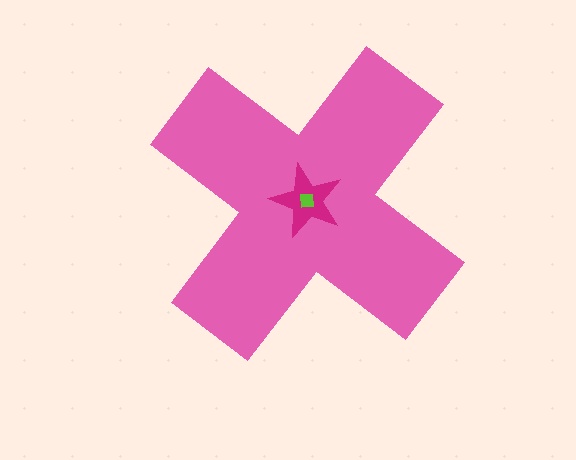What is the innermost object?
The lime square.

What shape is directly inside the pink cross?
The magenta star.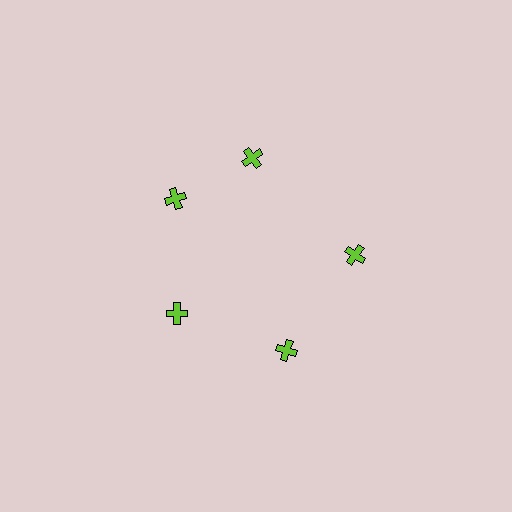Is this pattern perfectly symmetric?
No. The 5 lime crosses are arranged in a ring, but one element near the 1 o'clock position is rotated out of alignment along the ring, breaking the 5-fold rotational symmetry.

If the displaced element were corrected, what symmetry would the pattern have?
It would have 5-fold rotational symmetry — the pattern would map onto itself every 72 degrees.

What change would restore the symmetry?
The symmetry would be restored by rotating it back into even spacing with its neighbors so that all 5 crosses sit at equal angles and equal distance from the center.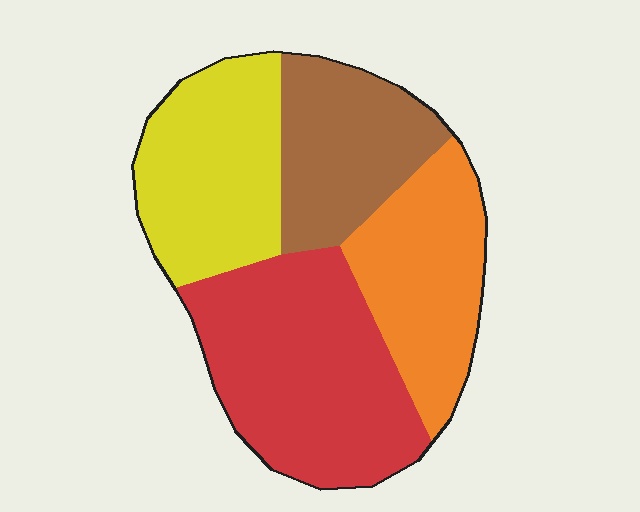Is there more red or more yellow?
Red.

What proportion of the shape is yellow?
Yellow takes up less than a quarter of the shape.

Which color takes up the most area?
Red, at roughly 35%.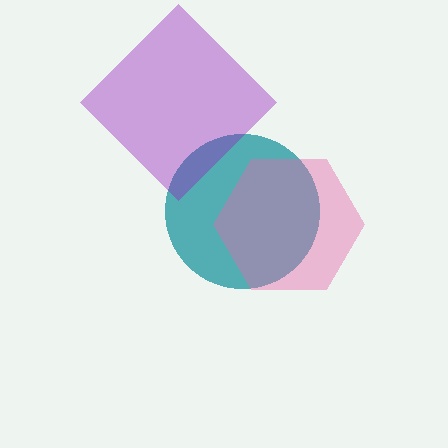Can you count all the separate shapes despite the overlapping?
Yes, there are 3 separate shapes.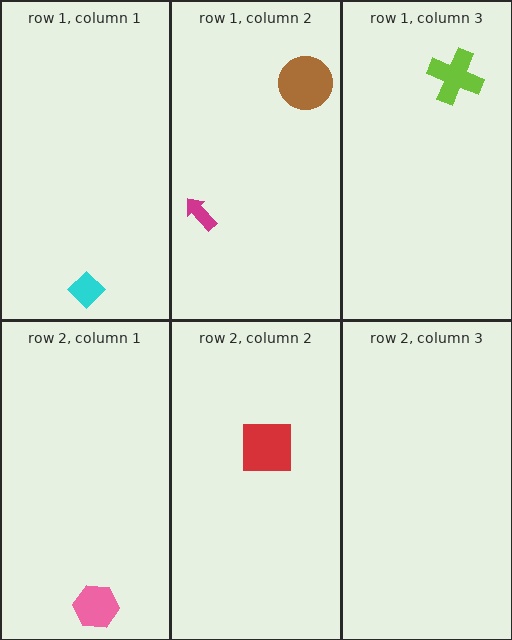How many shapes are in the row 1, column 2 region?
2.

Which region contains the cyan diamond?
The row 1, column 1 region.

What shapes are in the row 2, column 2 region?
The red square.